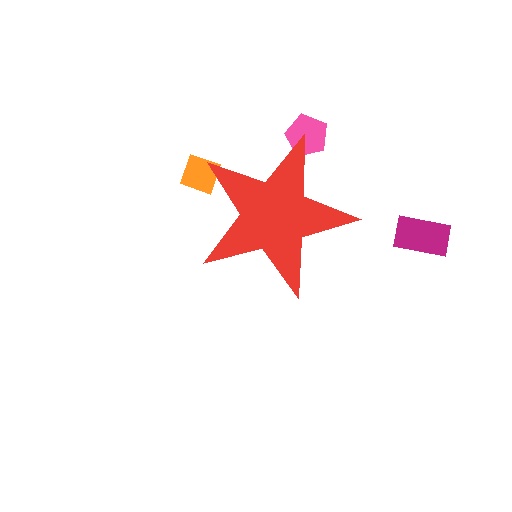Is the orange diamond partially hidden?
Yes, the orange diamond is partially hidden behind the red star.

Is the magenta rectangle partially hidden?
No, the magenta rectangle is fully visible.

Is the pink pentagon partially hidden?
Yes, the pink pentagon is partially hidden behind the red star.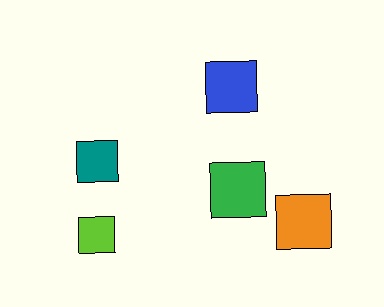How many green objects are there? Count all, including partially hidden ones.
There is 1 green object.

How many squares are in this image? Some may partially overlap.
There are 5 squares.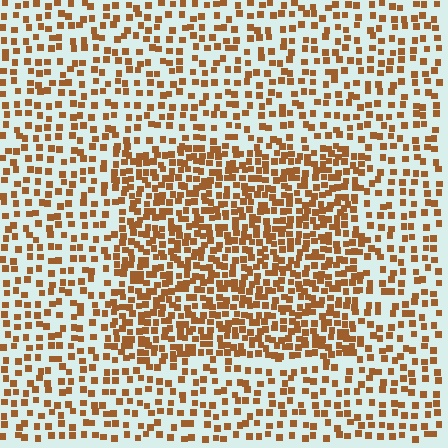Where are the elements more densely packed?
The elements are more densely packed inside the rectangle boundary.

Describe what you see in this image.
The image contains small brown elements arranged at two different densities. A rectangle-shaped region is visible where the elements are more densely packed than the surrounding area.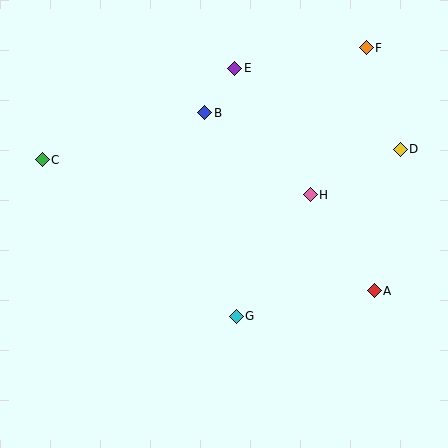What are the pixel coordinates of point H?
Point H is at (310, 195).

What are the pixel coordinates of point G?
Point G is at (236, 316).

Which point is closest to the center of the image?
Point H at (310, 195) is closest to the center.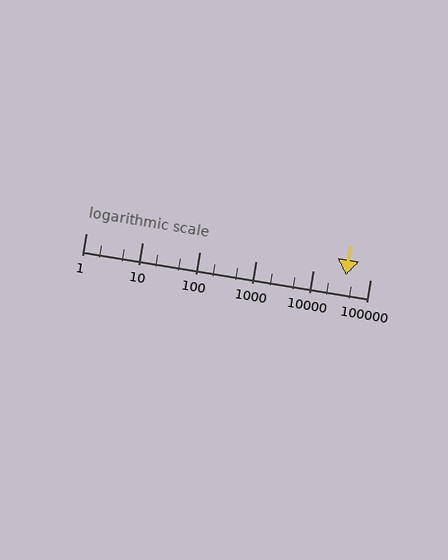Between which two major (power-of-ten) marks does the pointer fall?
The pointer is between 10000 and 100000.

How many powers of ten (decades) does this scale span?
The scale spans 5 decades, from 1 to 100000.